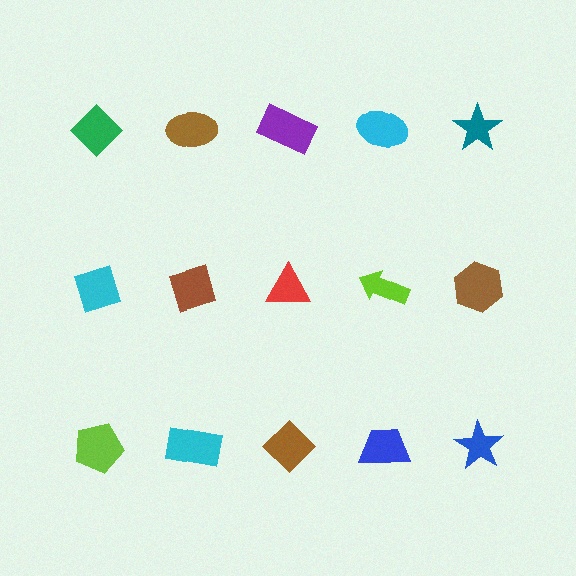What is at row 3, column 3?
A brown diamond.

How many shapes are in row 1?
5 shapes.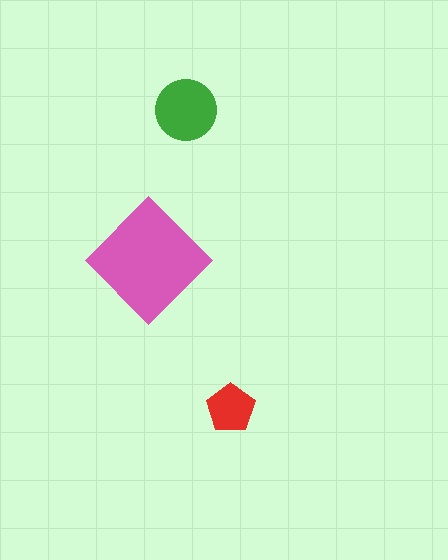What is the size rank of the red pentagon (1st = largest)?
3rd.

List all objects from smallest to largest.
The red pentagon, the green circle, the pink diamond.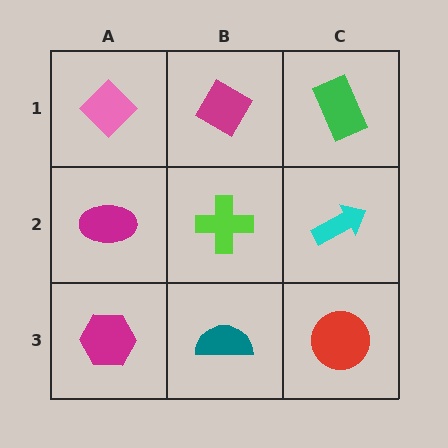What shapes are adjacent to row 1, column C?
A cyan arrow (row 2, column C), a magenta diamond (row 1, column B).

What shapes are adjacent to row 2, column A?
A pink diamond (row 1, column A), a magenta hexagon (row 3, column A), a lime cross (row 2, column B).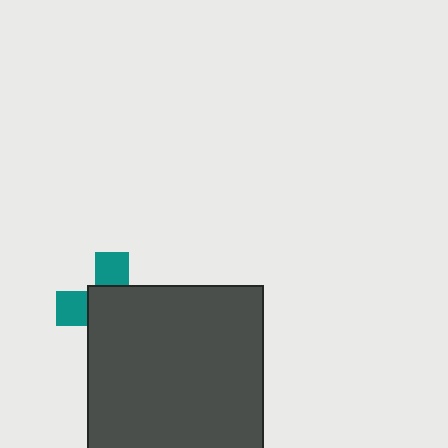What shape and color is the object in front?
The object in front is a dark gray square.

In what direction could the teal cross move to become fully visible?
The teal cross could move toward the upper-left. That would shift it out from behind the dark gray square entirely.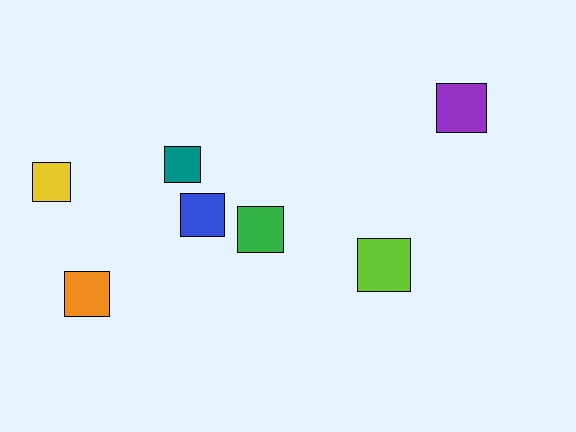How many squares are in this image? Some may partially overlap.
There are 7 squares.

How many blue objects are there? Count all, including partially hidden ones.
There is 1 blue object.